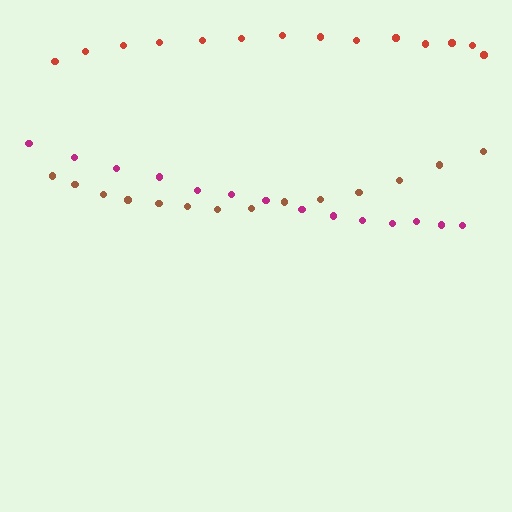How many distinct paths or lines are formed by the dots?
There are 3 distinct paths.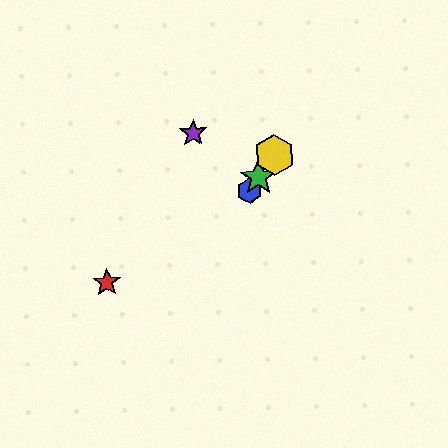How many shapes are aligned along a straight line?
3 shapes (the blue hexagon, the green star, the yellow hexagon) are aligned along a straight line.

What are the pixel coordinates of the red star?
The red star is at (107, 282).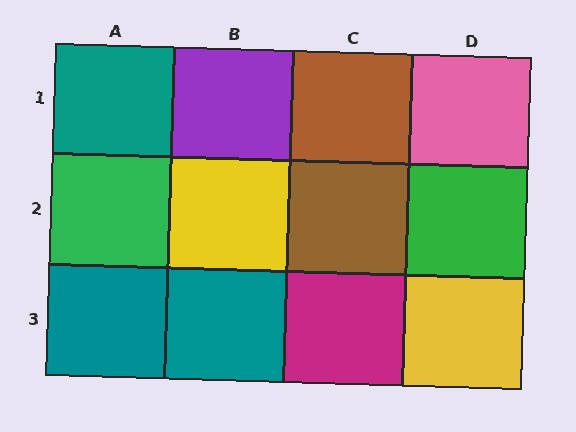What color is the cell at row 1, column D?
Pink.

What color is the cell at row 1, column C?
Brown.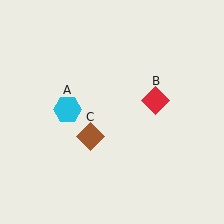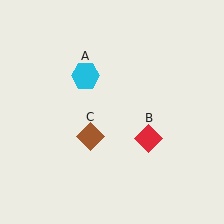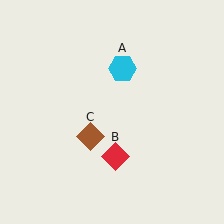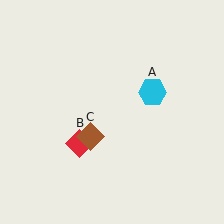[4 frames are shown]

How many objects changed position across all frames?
2 objects changed position: cyan hexagon (object A), red diamond (object B).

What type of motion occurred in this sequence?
The cyan hexagon (object A), red diamond (object B) rotated clockwise around the center of the scene.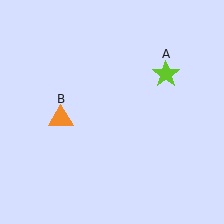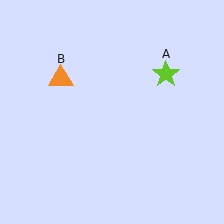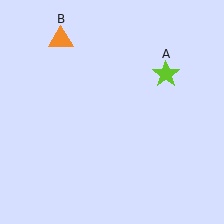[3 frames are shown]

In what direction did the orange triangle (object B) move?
The orange triangle (object B) moved up.